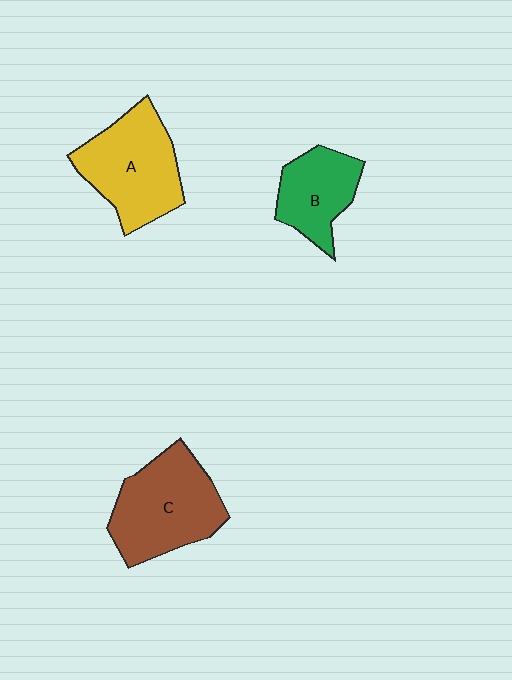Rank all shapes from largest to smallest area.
From largest to smallest: C (brown), A (yellow), B (green).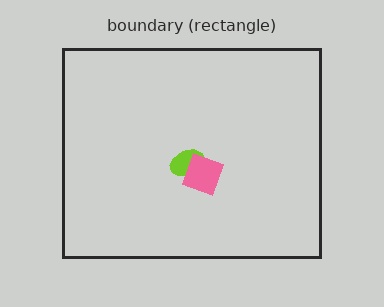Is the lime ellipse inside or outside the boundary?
Inside.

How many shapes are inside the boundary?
2 inside, 0 outside.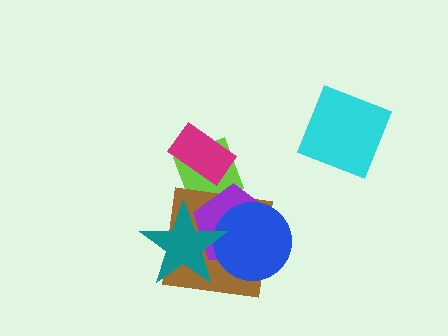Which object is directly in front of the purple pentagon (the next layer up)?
The blue circle is directly in front of the purple pentagon.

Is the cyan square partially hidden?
No, no other shape covers it.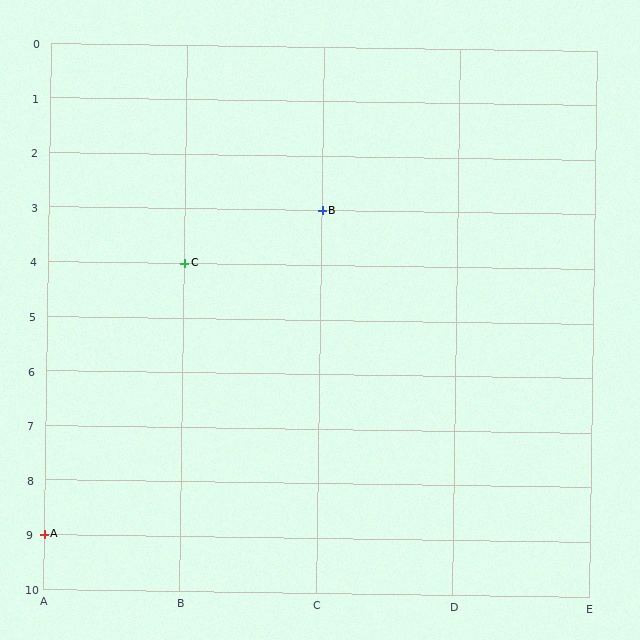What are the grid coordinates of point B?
Point B is at grid coordinates (C, 3).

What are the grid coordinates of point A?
Point A is at grid coordinates (A, 9).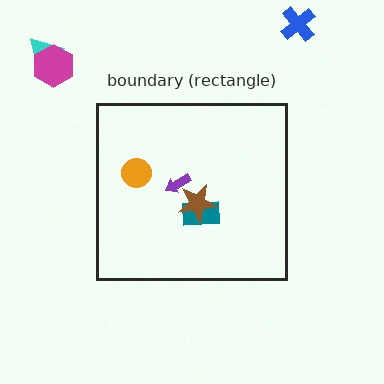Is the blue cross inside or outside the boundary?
Outside.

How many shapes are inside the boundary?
4 inside, 3 outside.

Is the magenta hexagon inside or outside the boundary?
Outside.